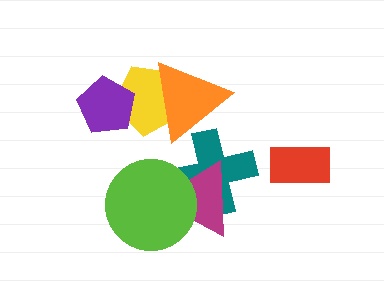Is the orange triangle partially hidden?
No, no other shape covers it.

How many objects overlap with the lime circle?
2 objects overlap with the lime circle.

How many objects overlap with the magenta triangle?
2 objects overlap with the magenta triangle.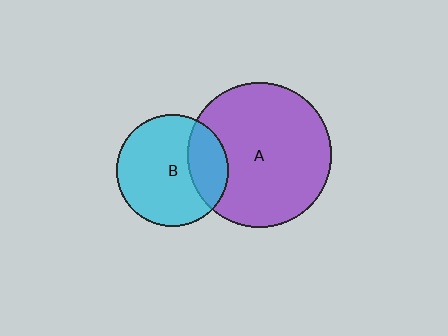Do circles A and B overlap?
Yes.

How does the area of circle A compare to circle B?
Approximately 1.7 times.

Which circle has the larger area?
Circle A (purple).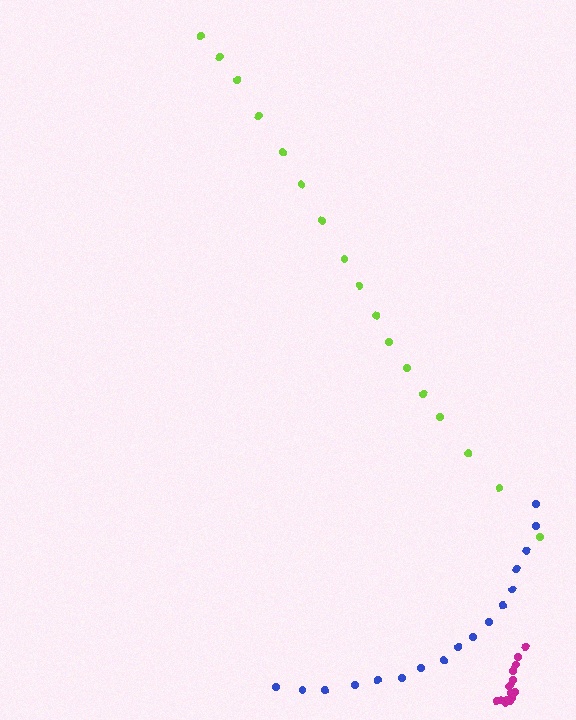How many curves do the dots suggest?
There are 3 distinct paths.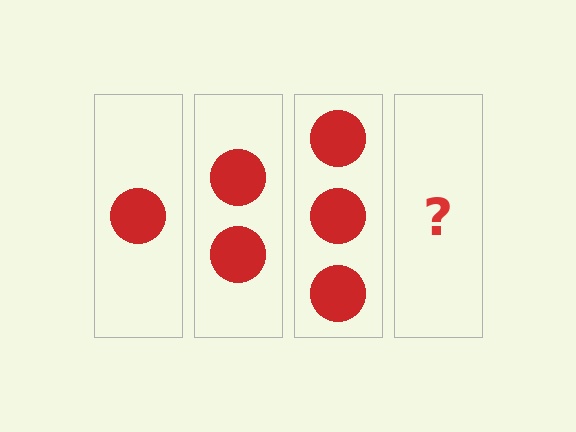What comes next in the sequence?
The next element should be 4 circles.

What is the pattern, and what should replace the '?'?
The pattern is that each step adds one more circle. The '?' should be 4 circles.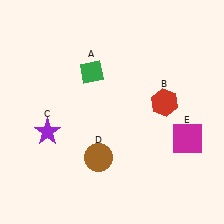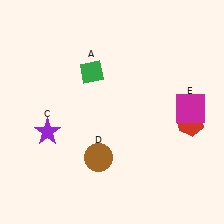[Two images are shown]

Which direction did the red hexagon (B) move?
The red hexagon (B) moved right.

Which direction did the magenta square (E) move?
The magenta square (E) moved up.